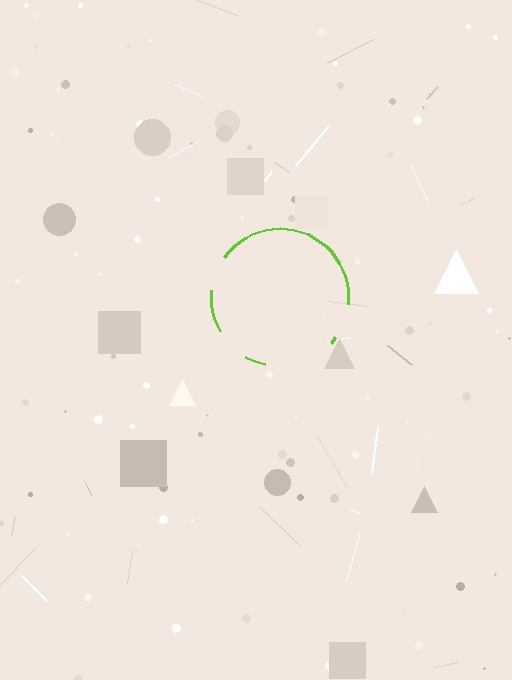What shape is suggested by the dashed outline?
The dashed outline suggests a circle.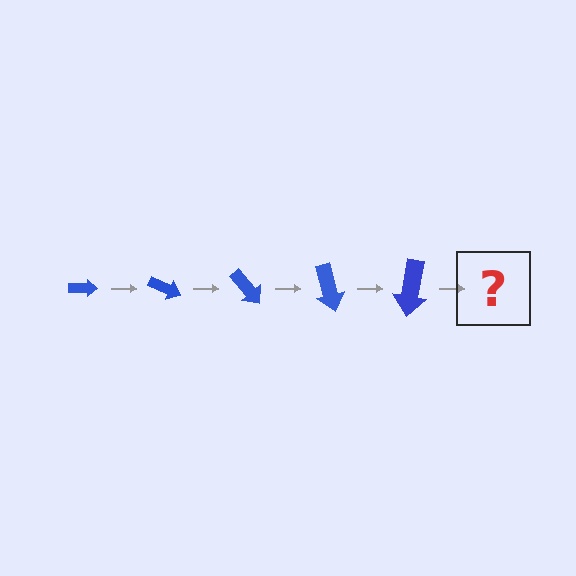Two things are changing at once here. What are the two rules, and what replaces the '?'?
The two rules are that the arrow grows larger each step and it rotates 25 degrees each step. The '?' should be an arrow, larger than the previous one and rotated 125 degrees from the start.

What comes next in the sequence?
The next element should be an arrow, larger than the previous one and rotated 125 degrees from the start.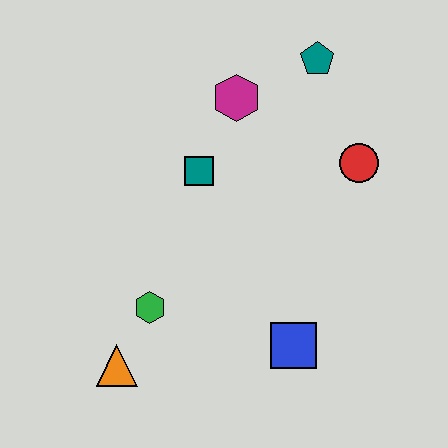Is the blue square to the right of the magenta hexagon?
Yes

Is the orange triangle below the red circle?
Yes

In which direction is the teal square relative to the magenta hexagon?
The teal square is below the magenta hexagon.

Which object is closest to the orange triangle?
The green hexagon is closest to the orange triangle.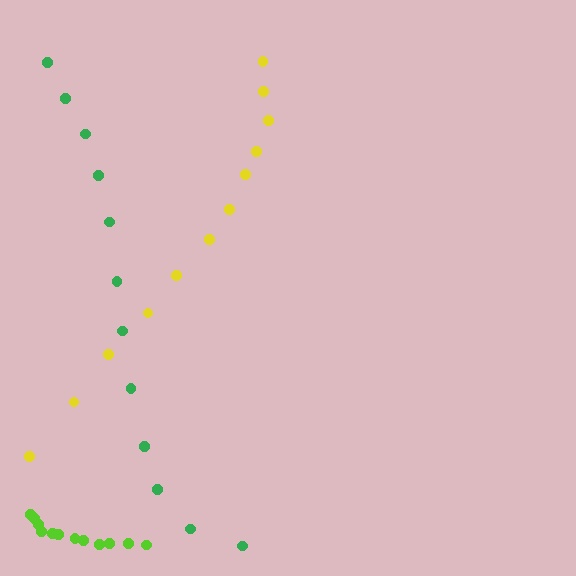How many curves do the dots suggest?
There are 3 distinct paths.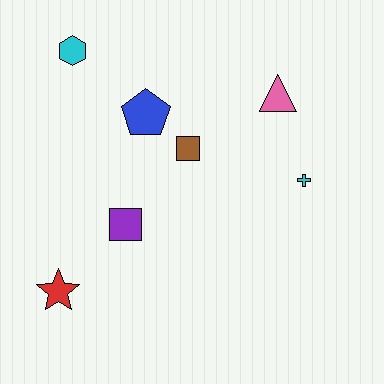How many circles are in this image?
There are no circles.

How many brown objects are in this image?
There is 1 brown object.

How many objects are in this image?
There are 7 objects.